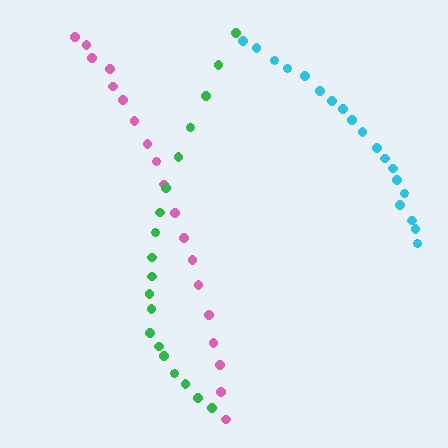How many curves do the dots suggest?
There are 3 distinct paths.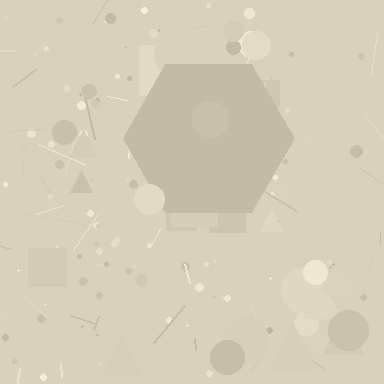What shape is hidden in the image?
A hexagon is hidden in the image.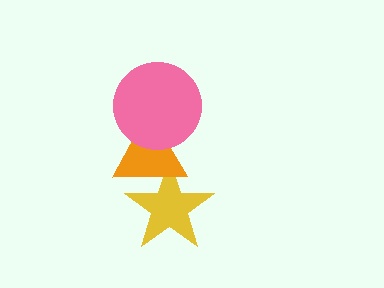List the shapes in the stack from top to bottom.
From top to bottom: the pink circle, the orange triangle, the yellow star.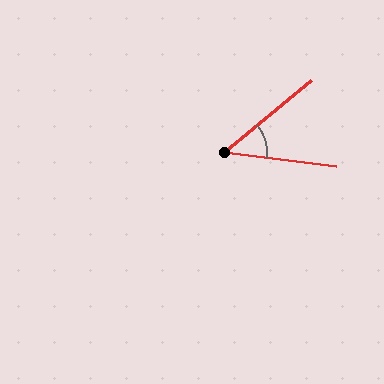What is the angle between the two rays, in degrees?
Approximately 47 degrees.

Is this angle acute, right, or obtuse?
It is acute.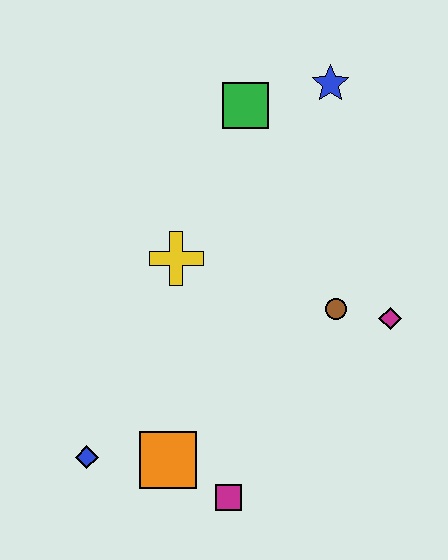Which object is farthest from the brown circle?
The blue diamond is farthest from the brown circle.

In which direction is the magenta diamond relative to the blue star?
The magenta diamond is below the blue star.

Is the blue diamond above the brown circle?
No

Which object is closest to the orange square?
The magenta square is closest to the orange square.